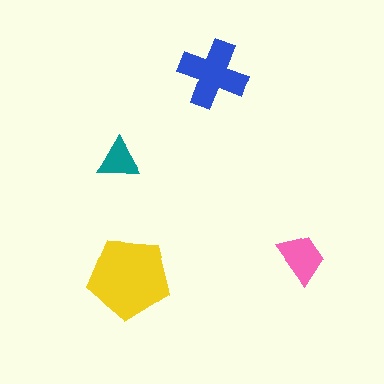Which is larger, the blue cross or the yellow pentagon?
The yellow pentagon.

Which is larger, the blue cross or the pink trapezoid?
The blue cross.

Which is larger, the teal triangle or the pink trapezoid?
The pink trapezoid.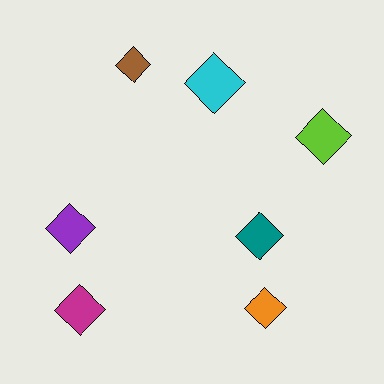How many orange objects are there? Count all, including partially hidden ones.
There is 1 orange object.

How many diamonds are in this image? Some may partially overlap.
There are 7 diamonds.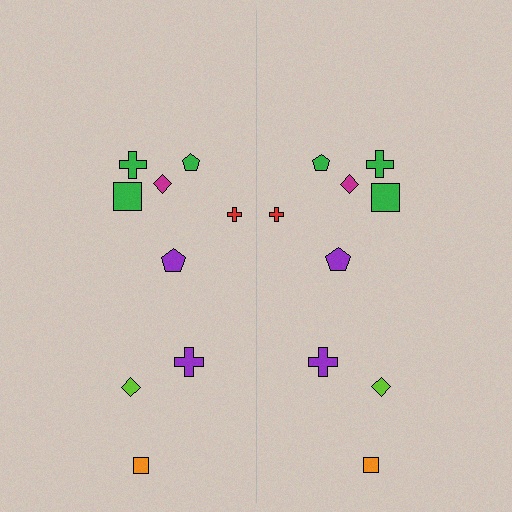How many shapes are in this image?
There are 18 shapes in this image.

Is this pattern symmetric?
Yes, this pattern has bilateral (reflection) symmetry.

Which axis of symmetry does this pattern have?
The pattern has a vertical axis of symmetry running through the center of the image.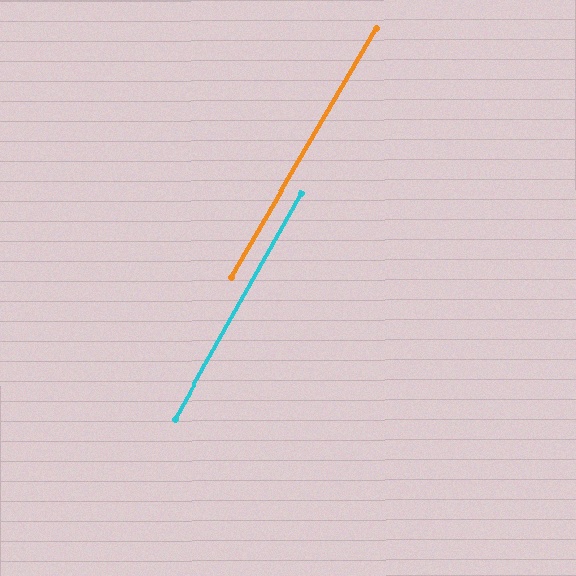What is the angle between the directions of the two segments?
Approximately 1 degree.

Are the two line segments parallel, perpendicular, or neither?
Parallel — their directions differ by only 1.0°.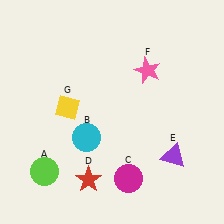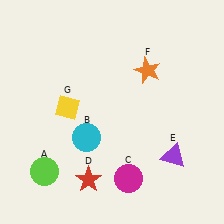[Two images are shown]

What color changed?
The star (F) changed from pink in Image 1 to orange in Image 2.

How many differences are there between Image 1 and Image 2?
There is 1 difference between the two images.